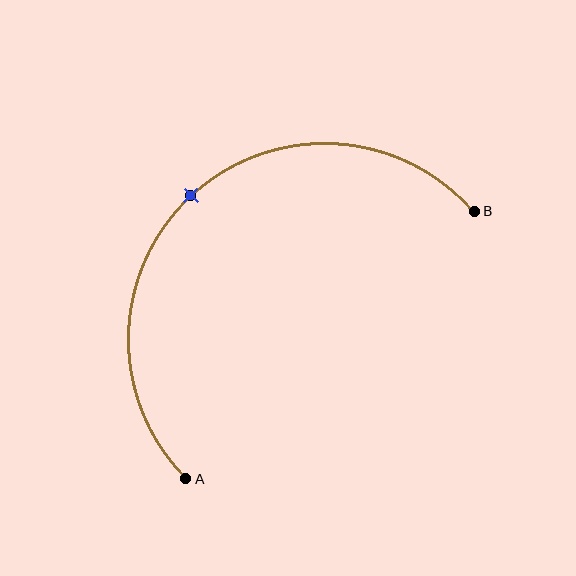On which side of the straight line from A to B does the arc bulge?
The arc bulges above and to the left of the straight line connecting A and B.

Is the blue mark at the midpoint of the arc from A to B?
Yes. The blue mark lies on the arc at equal arc-length from both A and B — it is the arc midpoint.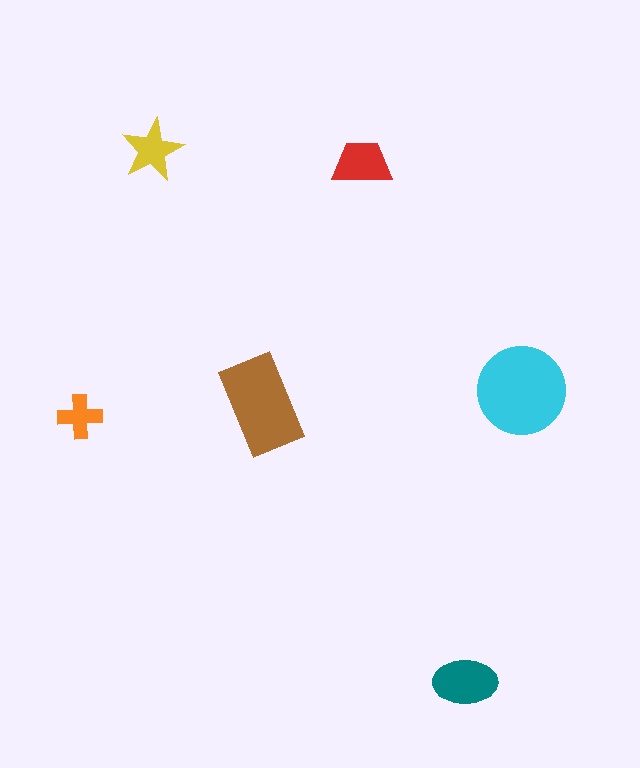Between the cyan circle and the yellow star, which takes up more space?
The cyan circle.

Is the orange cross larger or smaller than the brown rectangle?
Smaller.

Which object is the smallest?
The orange cross.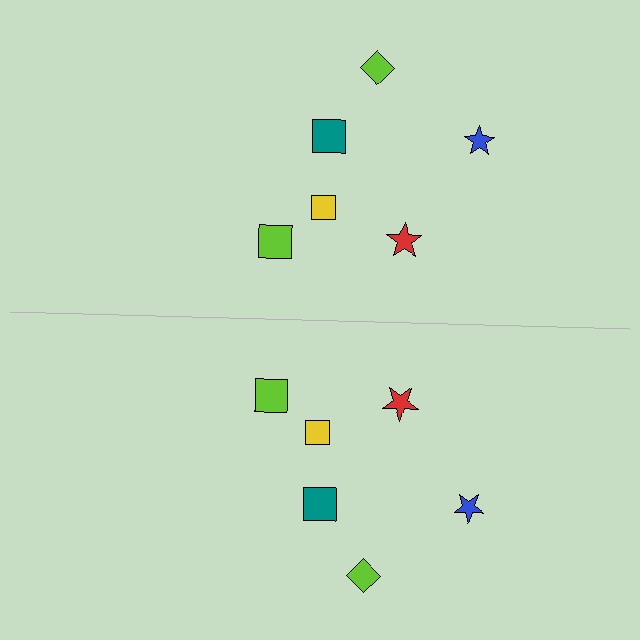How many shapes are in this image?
There are 12 shapes in this image.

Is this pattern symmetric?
Yes, this pattern has bilateral (reflection) symmetry.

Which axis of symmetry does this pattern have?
The pattern has a horizontal axis of symmetry running through the center of the image.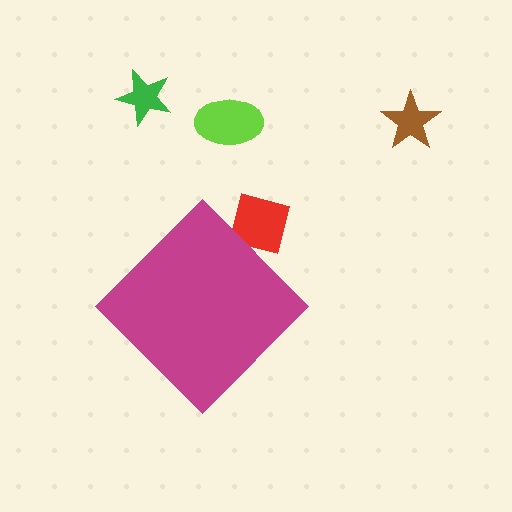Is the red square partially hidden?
Yes, the red square is partially hidden behind the magenta diamond.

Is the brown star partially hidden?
No, the brown star is fully visible.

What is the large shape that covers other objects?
A magenta diamond.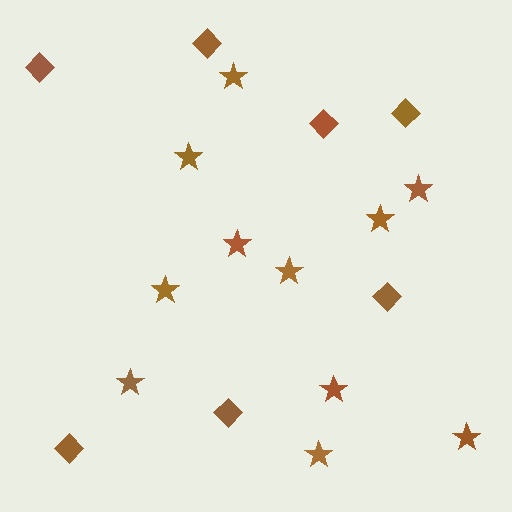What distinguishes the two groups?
There are 2 groups: one group of stars (11) and one group of diamonds (7).